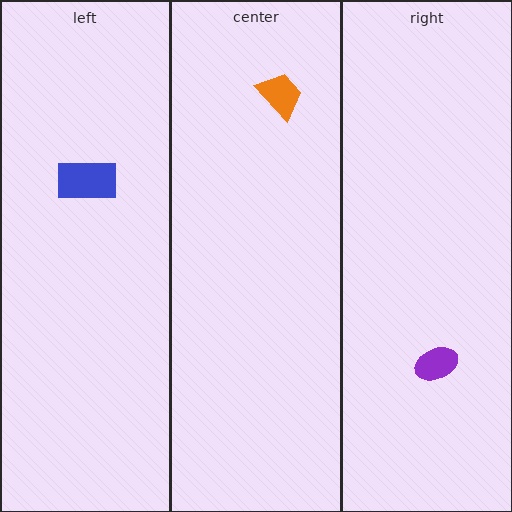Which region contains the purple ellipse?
The right region.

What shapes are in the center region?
The orange trapezoid.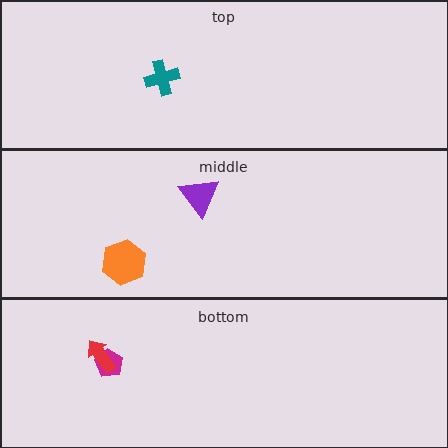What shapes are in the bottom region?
The magenta pentagon, the red arrow.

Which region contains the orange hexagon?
The middle region.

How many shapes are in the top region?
1.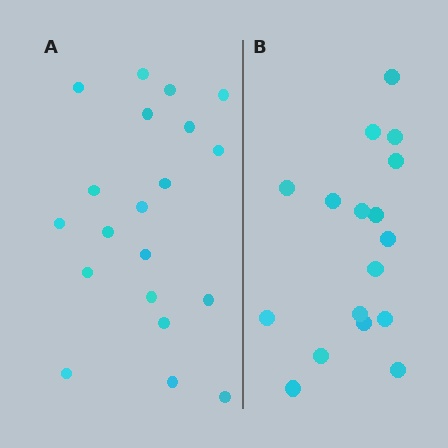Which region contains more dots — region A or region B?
Region A (the left region) has more dots.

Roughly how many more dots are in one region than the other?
Region A has just a few more — roughly 2 or 3 more dots than region B.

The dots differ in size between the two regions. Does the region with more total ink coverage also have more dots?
No. Region B has more total ink coverage because its dots are larger, but region A actually contains more individual dots. Total area can be misleading — the number of items is what matters here.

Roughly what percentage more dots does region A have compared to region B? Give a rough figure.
About 20% more.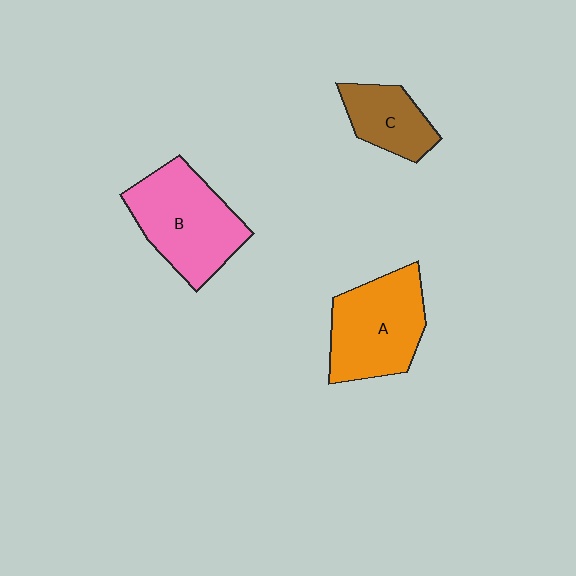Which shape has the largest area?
Shape B (pink).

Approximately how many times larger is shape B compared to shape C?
Approximately 1.8 times.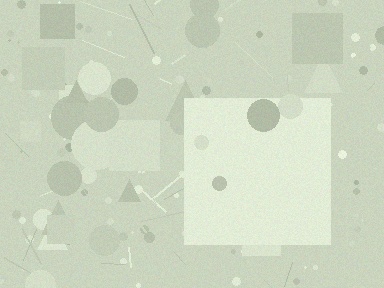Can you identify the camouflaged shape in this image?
The camouflaged shape is a square.